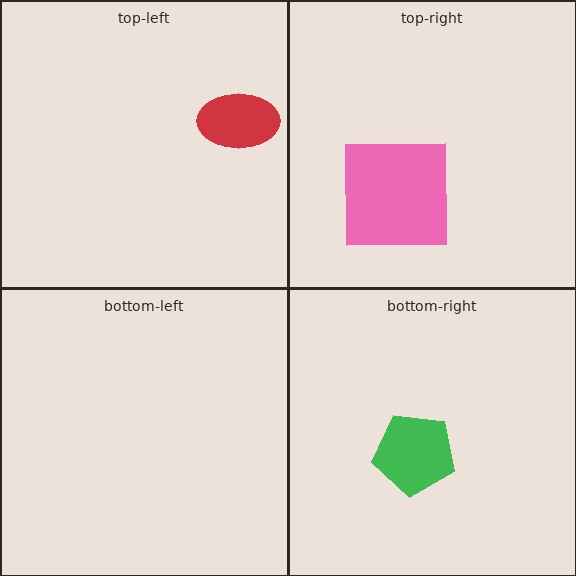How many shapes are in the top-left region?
1.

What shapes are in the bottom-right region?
The green pentagon.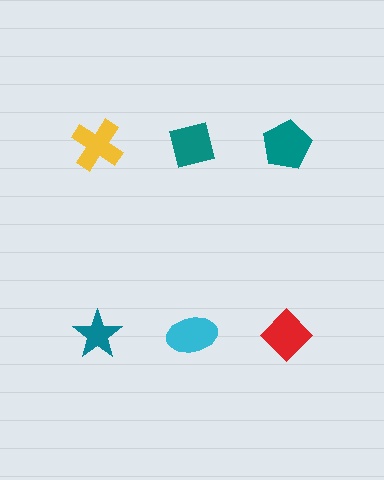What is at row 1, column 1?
A yellow cross.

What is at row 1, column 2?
A teal square.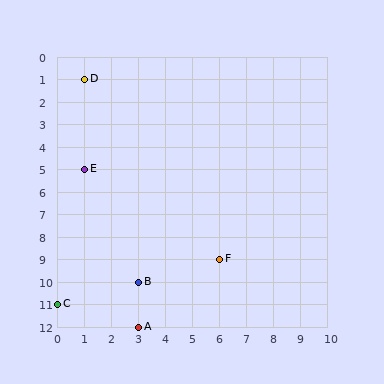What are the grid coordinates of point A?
Point A is at grid coordinates (3, 12).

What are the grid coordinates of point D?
Point D is at grid coordinates (1, 1).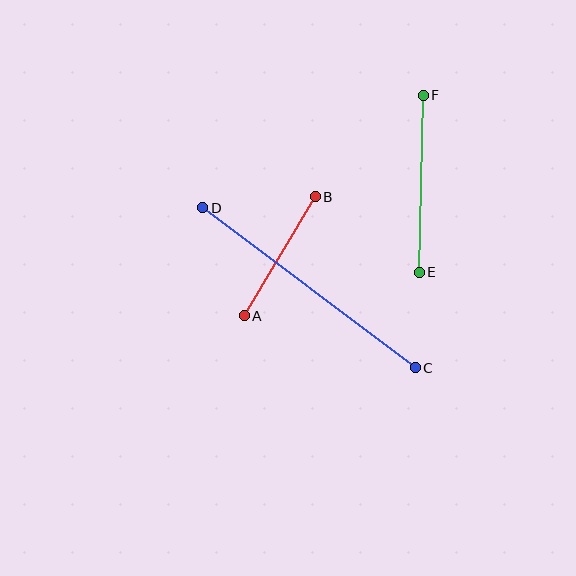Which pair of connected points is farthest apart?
Points C and D are farthest apart.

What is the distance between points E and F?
The distance is approximately 177 pixels.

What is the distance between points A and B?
The distance is approximately 138 pixels.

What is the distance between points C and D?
The distance is approximately 266 pixels.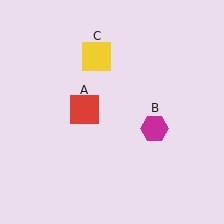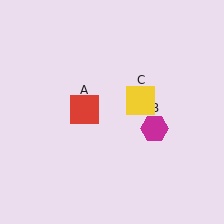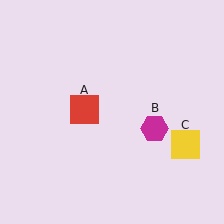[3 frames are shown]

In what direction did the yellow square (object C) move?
The yellow square (object C) moved down and to the right.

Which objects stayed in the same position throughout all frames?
Red square (object A) and magenta hexagon (object B) remained stationary.